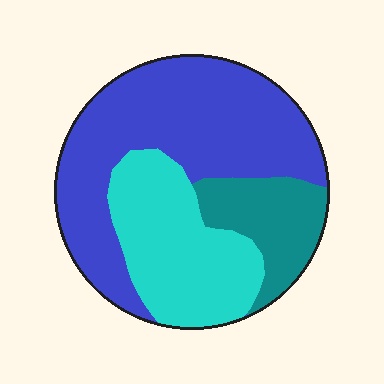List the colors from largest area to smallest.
From largest to smallest: blue, cyan, teal.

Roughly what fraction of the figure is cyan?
Cyan takes up between a quarter and a half of the figure.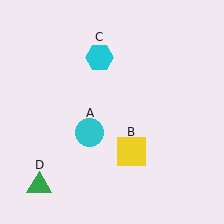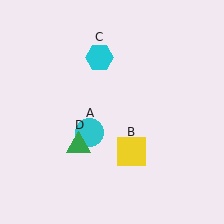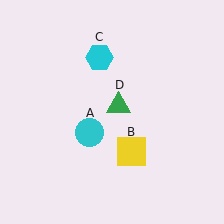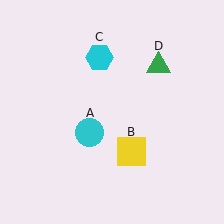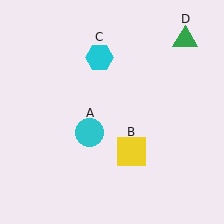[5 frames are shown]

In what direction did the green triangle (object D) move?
The green triangle (object D) moved up and to the right.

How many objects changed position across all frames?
1 object changed position: green triangle (object D).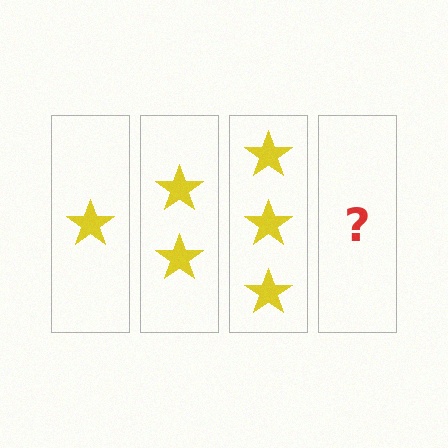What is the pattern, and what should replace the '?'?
The pattern is that each step adds one more star. The '?' should be 4 stars.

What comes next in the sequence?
The next element should be 4 stars.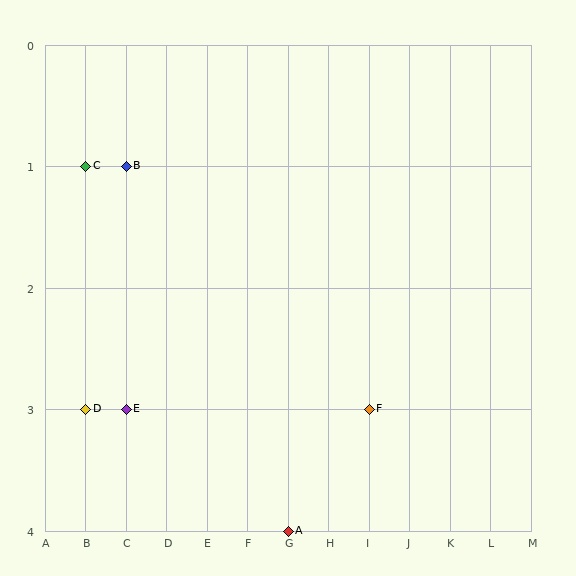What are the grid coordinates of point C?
Point C is at grid coordinates (B, 1).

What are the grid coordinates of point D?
Point D is at grid coordinates (B, 3).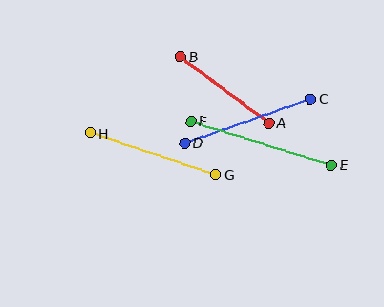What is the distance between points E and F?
The distance is approximately 148 pixels.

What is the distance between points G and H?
The distance is approximately 132 pixels.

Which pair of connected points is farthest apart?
Points E and F are farthest apart.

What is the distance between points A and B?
The distance is approximately 111 pixels.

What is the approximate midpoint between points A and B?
The midpoint is at approximately (225, 90) pixels.